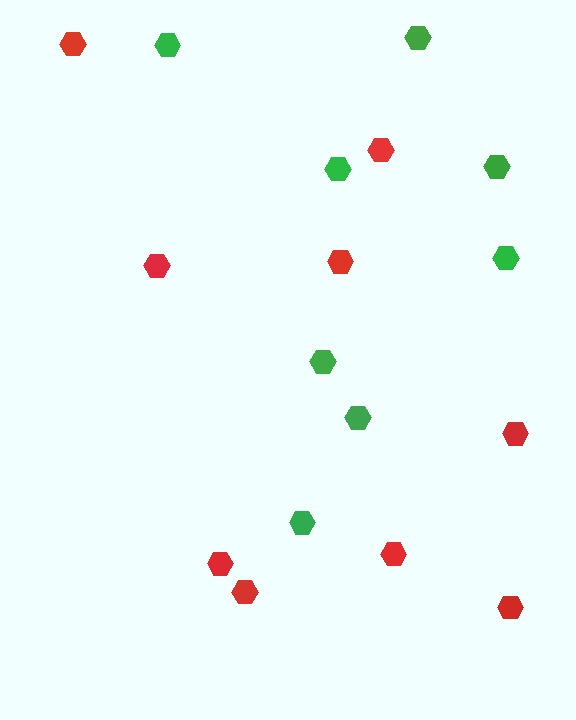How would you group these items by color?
There are 2 groups: one group of green hexagons (8) and one group of red hexagons (9).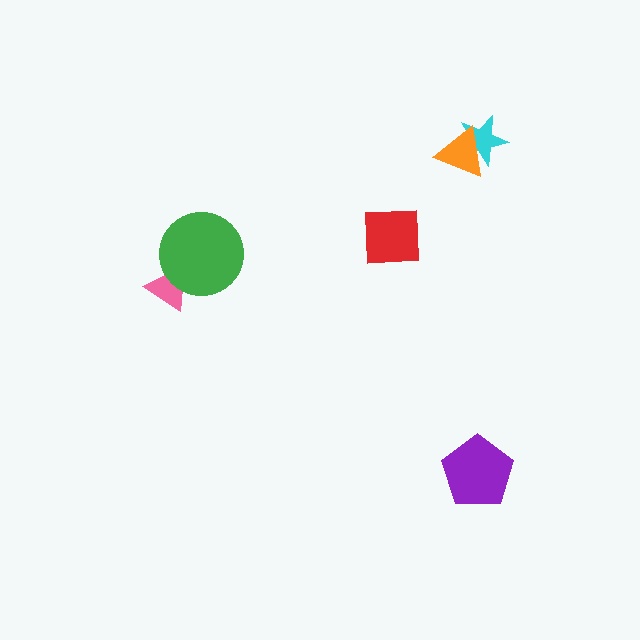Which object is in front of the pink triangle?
The green circle is in front of the pink triangle.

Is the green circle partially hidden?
No, no other shape covers it.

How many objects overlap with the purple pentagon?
0 objects overlap with the purple pentagon.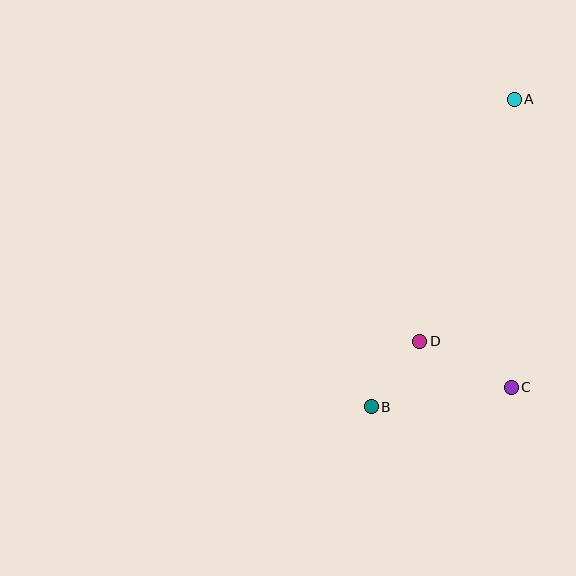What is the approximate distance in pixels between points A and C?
The distance between A and C is approximately 288 pixels.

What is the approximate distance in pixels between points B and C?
The distance between B and C is approximately 141 pixels.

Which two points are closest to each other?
Points B and D are closest to each other.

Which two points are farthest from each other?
Points A and B are farthest from each other.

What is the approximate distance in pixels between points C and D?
The distance between C and D is approximately 102 pixels.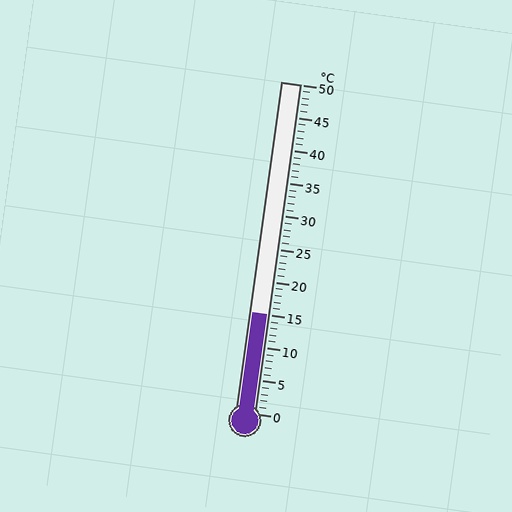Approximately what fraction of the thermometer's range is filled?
The thermometer is filled to approximately 30% of its range.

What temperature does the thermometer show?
The thermometer shows approximately 15°C.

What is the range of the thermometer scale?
The thermometer scale ranges from 0°C to 50°C.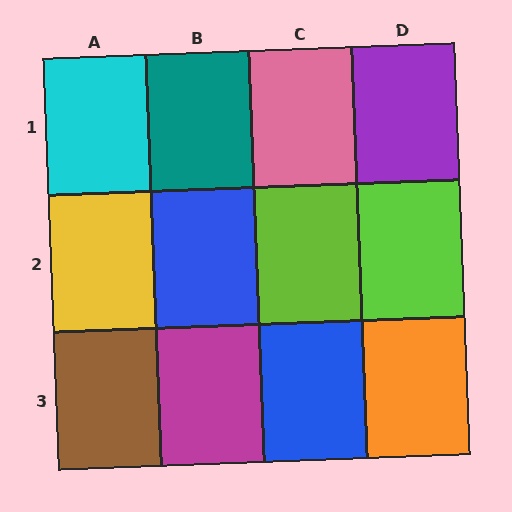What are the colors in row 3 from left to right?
Brown, magenta, blue, orange.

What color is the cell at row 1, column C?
Pink.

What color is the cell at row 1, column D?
Purple.